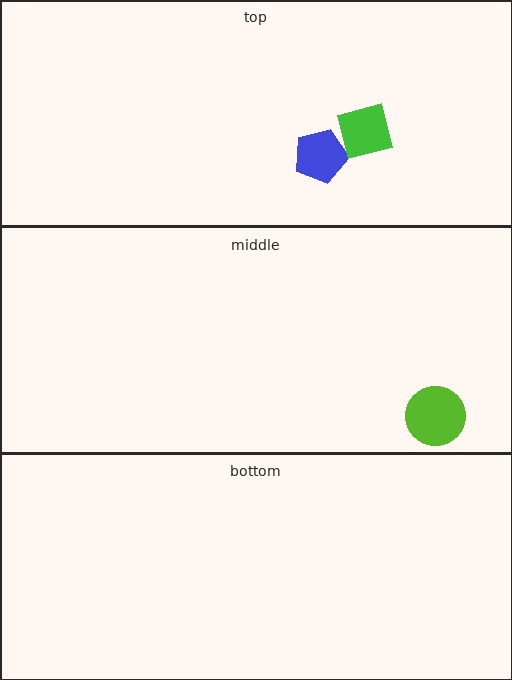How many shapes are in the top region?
2.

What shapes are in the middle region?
The lime circle.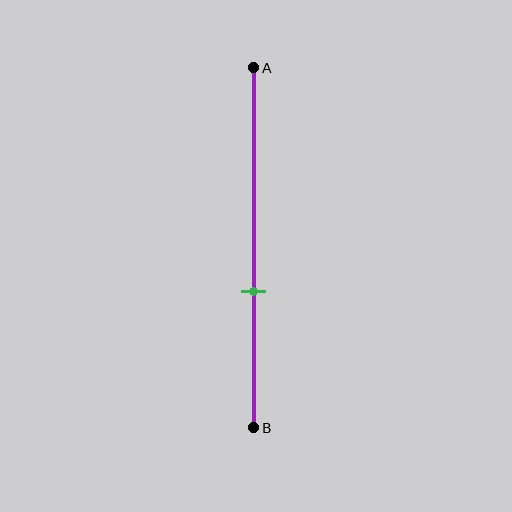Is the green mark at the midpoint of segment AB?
No, the mark is at about 60% from A, not at the 50% midpoint.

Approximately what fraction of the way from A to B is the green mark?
The green mark is approximately 60% of the way from A to B.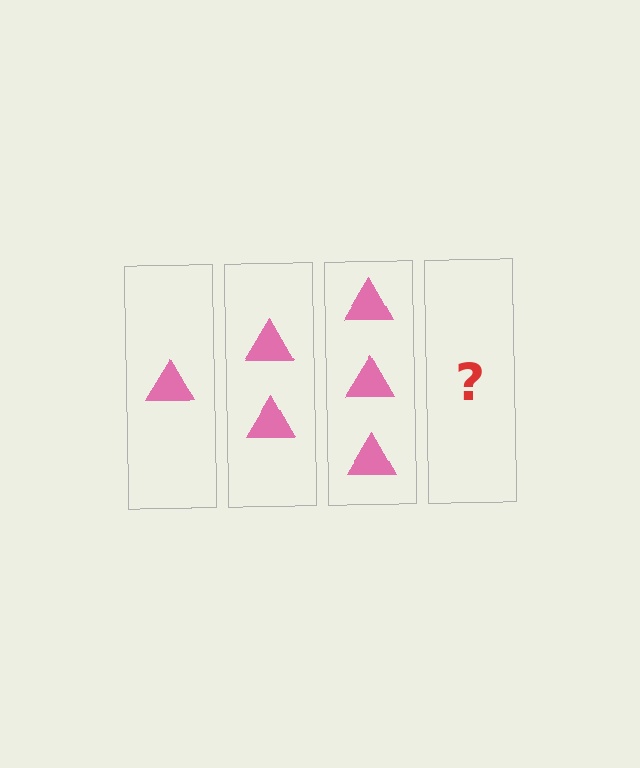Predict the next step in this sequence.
The next step is 4 triangles.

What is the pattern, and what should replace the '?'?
The pattern is that each step adds one more triangle. The '?' should be 4 triangles.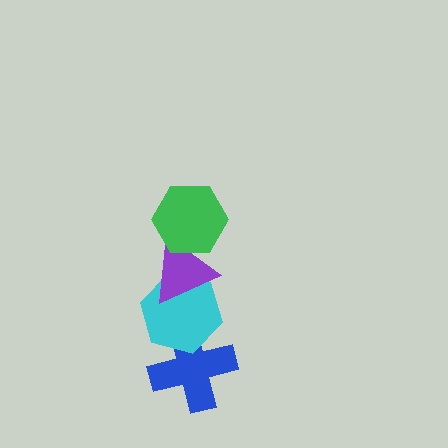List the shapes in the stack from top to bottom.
From top to bottom: the green hexagon, the purple triangle, the cyan hexagon, the blue cross.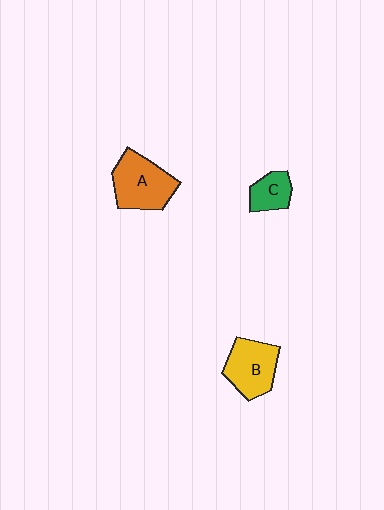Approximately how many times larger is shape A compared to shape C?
Approximately 2.1 times.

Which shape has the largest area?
Shape A (orange).